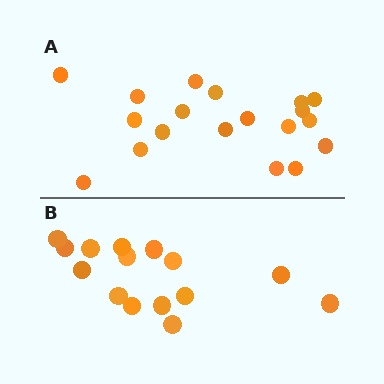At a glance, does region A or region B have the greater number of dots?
Region A (the top region) has more dots.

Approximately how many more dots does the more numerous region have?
Region A has about 4 more dots than region B.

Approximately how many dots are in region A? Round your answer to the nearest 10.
About 20 dots. (The exact count is 19, which rounds to 20.)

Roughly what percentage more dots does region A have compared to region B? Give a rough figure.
About 25% more.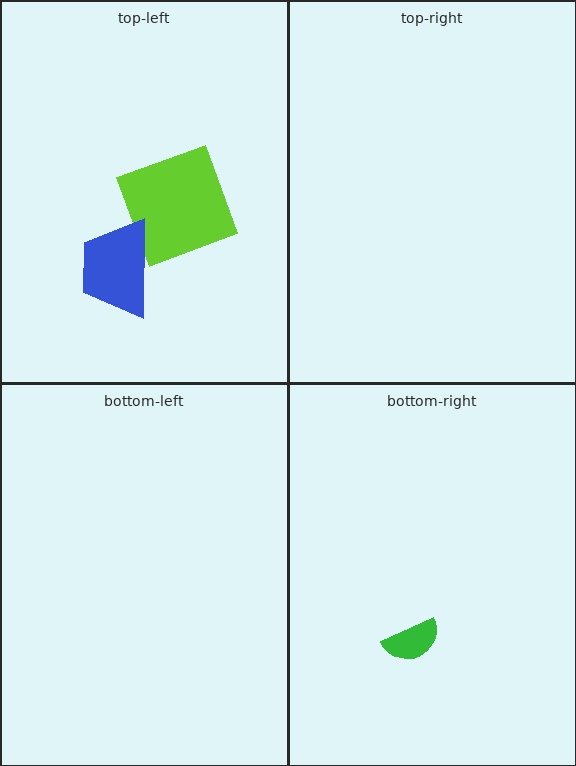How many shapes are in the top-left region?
2.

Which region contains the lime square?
The top-left region.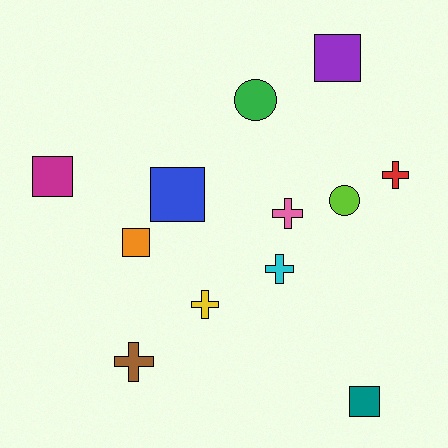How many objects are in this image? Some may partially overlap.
There are 12 objects.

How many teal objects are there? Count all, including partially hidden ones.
There is 1 teal object.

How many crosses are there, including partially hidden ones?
There are 5 crosses.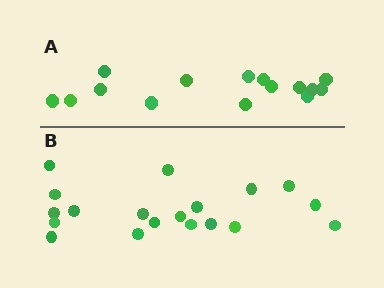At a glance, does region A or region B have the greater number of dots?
Region B (the bottom region) has more dots.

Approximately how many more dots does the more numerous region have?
Region B has about 4 more dots than region A.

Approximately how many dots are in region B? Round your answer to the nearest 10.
About 20 dots. (The exact count is 19, which rounds to 20.)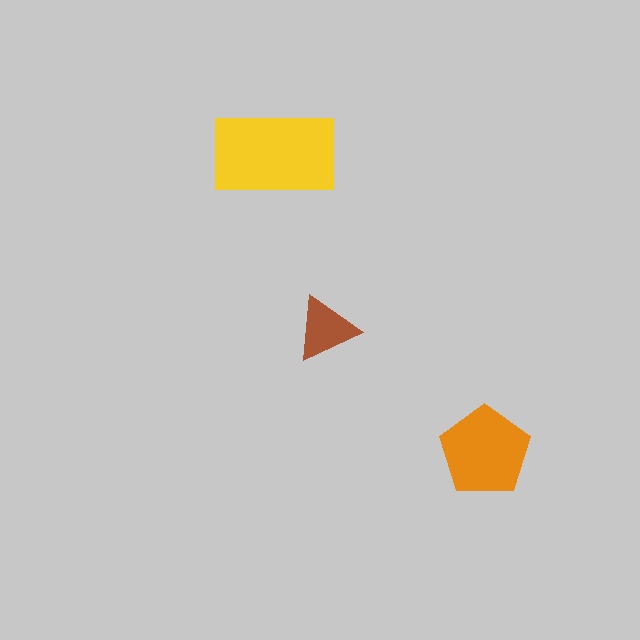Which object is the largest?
The yellow rectangle.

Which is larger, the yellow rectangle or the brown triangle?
The yellow rectangle.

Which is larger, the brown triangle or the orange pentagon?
The orange pentagon.